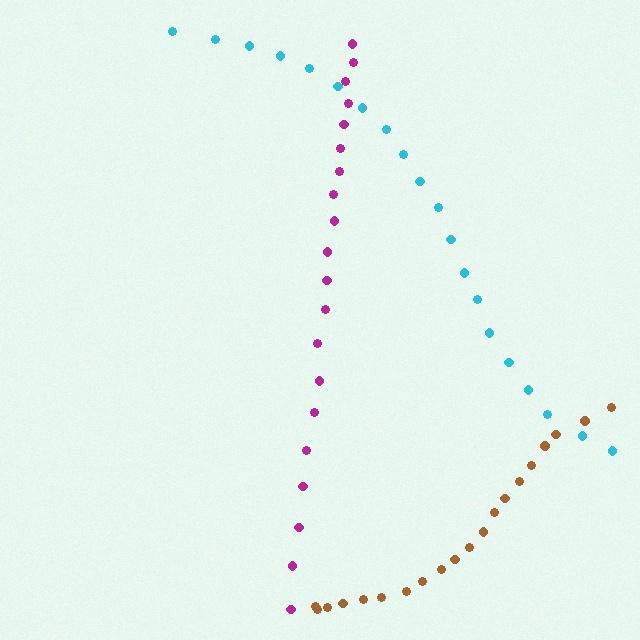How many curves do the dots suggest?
There are 3 distinct paths.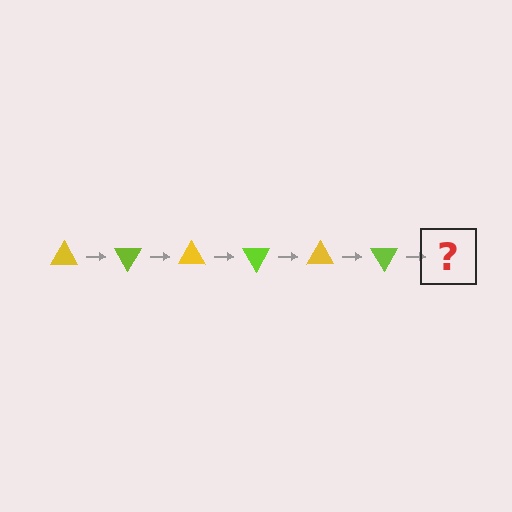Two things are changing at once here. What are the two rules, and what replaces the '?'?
The two rules are that it rotates 60 degrees each step and the color cycles through yellow and lime. The '?' should be a yellow triangle, rotated 360 degrees from the start.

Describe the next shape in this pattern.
It should be a yellow triangle, rotated 360 degrees from the start.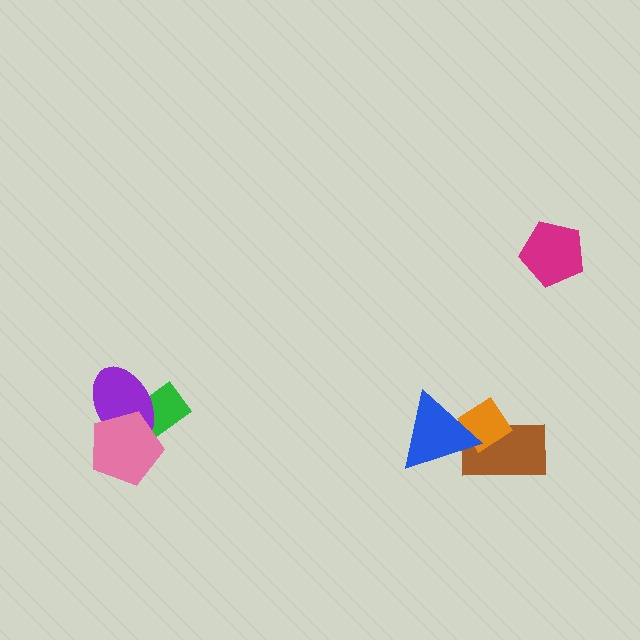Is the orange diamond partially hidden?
Yes, it is partially covered by another shape.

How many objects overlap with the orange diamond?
2 objects overlap with the orange diamond.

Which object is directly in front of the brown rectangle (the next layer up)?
The orange diamond is directly in front of the brown rectangle.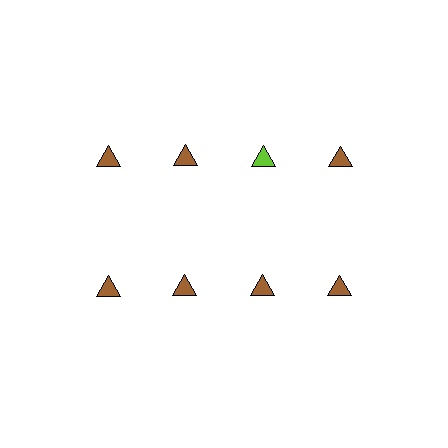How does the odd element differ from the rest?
It has a different color: lime instead of brown.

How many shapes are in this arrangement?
There are 8 shapes arranged in a grid pattern.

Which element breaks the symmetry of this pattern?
The lime triangle in the top row, center column breaks the symmetry. All other shapes are brown triangles.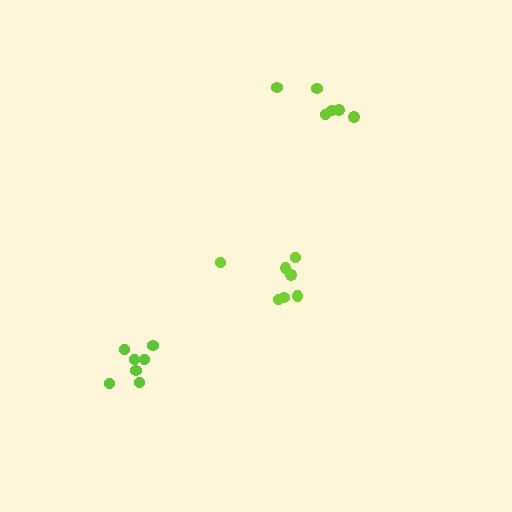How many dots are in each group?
Group 1: 7 dots, Group 2: 6 dots, Group 3: 7 dots (20 total).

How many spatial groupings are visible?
There are 3 spatial groupings.